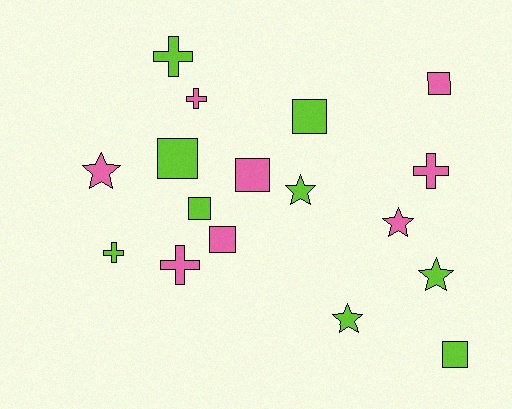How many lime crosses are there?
There are 2 lime crosses.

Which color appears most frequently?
Lime, with 9 objects.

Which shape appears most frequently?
Square, with 7 objects.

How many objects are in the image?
There are 17 objects.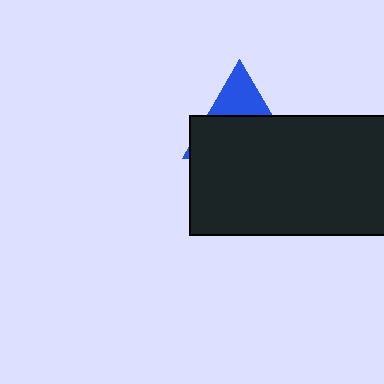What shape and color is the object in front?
The object in front is a black rectangle.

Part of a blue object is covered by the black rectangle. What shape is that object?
It is a triangle.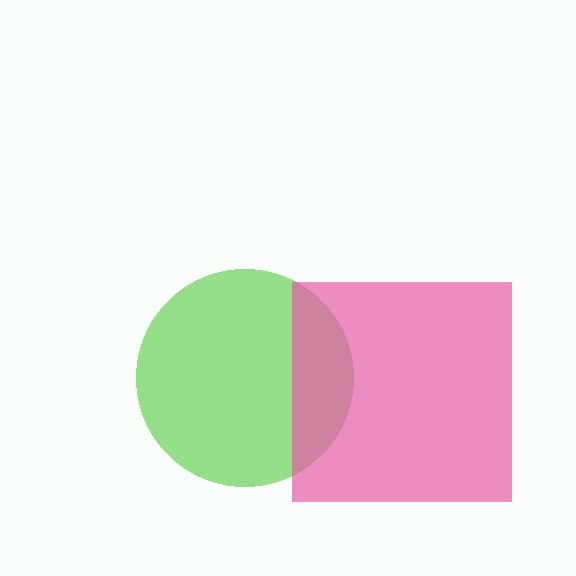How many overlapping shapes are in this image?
There are 2 overlapping shapes in the image.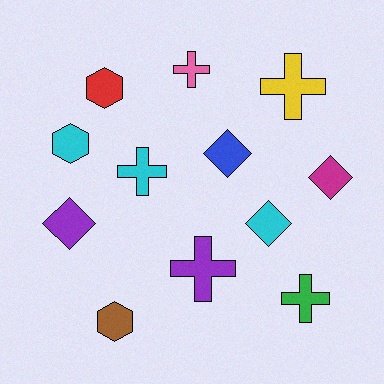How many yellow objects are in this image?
There is 1 yellow object.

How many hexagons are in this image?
There are 3 hexagons.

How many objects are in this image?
There are 12 objects.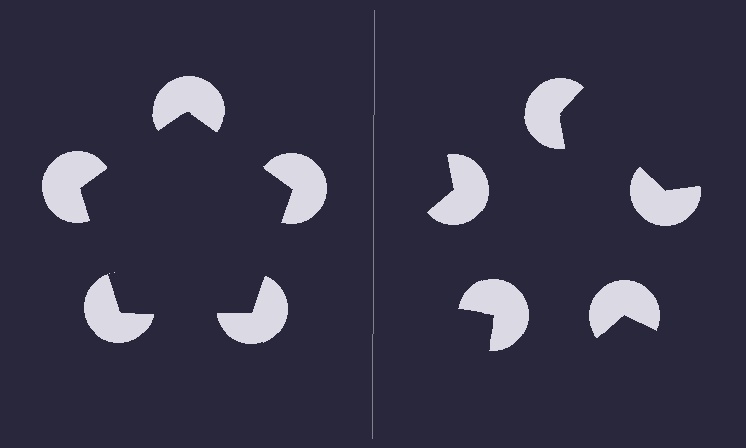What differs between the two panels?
The pac-man discs are positioned identically on both sides; only the wedge orientations differ. On the left they align to a pentagon; on the right they are misaligned.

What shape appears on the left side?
An illusory pentagon.